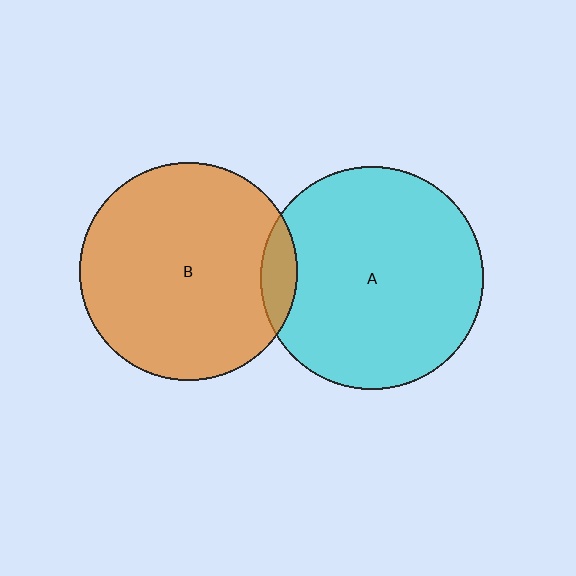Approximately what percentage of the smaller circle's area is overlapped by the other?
Approximately 10%.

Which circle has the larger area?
Circle A (cyan).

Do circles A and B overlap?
Yes.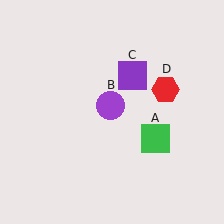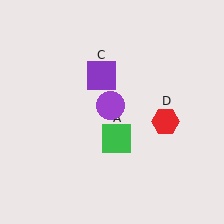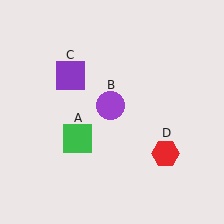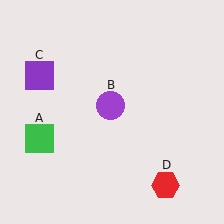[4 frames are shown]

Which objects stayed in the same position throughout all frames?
Purple circle (object B) remained stationary.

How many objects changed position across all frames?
3 objects changed position: green square (object A), purple square (object C), red hexagon (object D).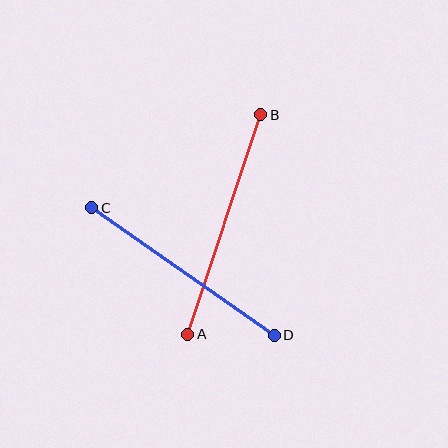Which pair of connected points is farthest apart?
Points A and B are farthest apart.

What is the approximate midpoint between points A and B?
The midpoint is at approximately (224, 225) pixels.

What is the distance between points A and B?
The distance is approximately 231 pixels.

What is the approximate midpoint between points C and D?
The midpoint is at approximately (183, 272) pixels.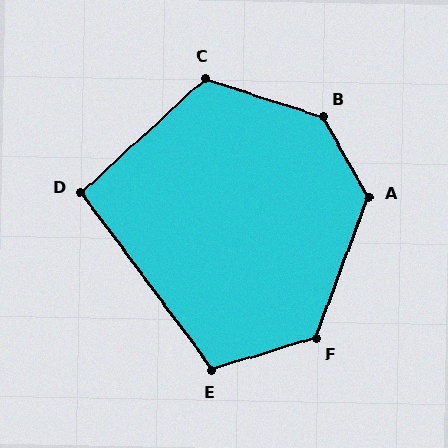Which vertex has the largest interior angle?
B, at approximately 136 degrees.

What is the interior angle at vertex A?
Approximately 131 degrees (obtuse).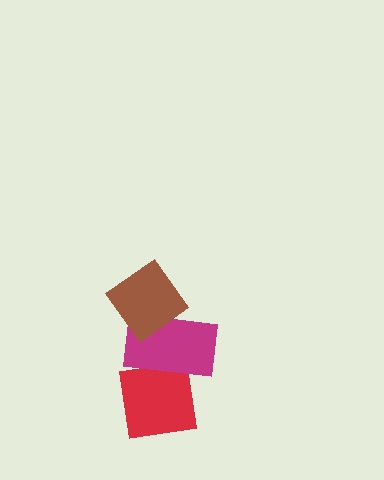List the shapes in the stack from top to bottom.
From top to bottom: the brown diamond, the magenta rectangle, the red square.